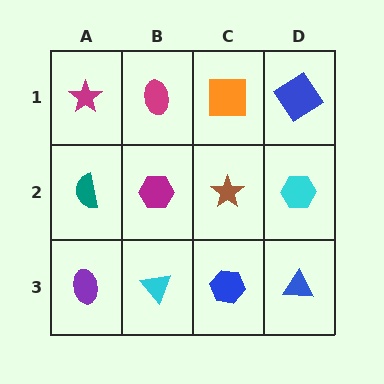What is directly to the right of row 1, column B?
An orange square.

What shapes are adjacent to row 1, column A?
A teal semicircle (row 2, column A), a magenta ellipse (row 1, column B).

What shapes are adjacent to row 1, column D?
A cyan hexagon (row 2, column D), an orange square (row 1, column C).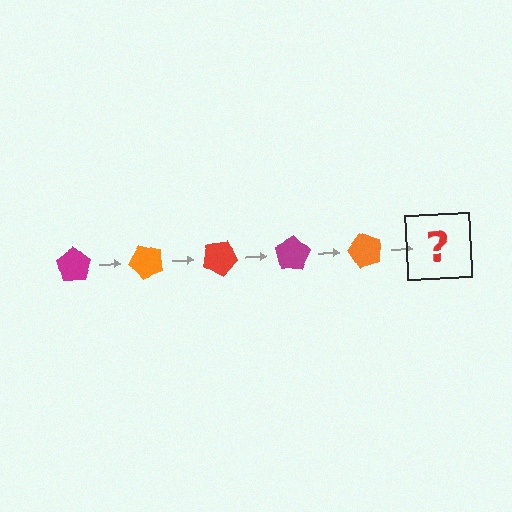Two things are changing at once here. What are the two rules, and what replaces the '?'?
The two rules are that it rotates 50 degrees each step and the color cycles through magenta, orange, and red. The '?' should be a red pentagon, rotated 250 degrees from the start.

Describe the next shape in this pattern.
It should be a red pentagon, rotated 250 degrees from the start.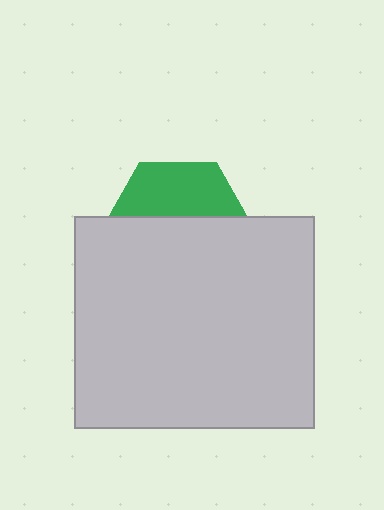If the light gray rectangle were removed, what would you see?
You would see the complete green hexagon.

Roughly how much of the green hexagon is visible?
A small part of it is visible (roughly 37%).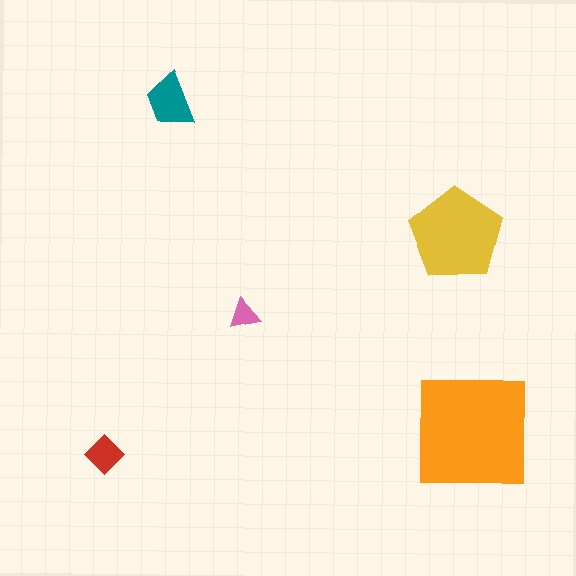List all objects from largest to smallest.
The orange square, the yellow pentagon, the teal trapezoid, the red diamond, the pink triangle.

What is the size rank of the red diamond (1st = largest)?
4th.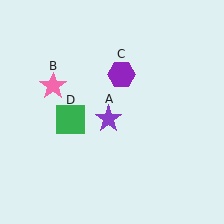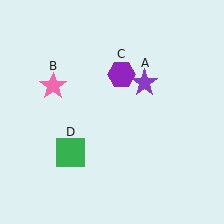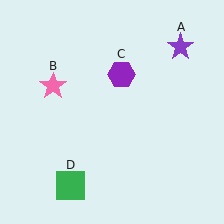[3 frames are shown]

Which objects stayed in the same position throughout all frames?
Pink star (object B) and purple hexagon (object C) remained stationary.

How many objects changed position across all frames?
2 objects changed position: purple star (object A), green square (object D).